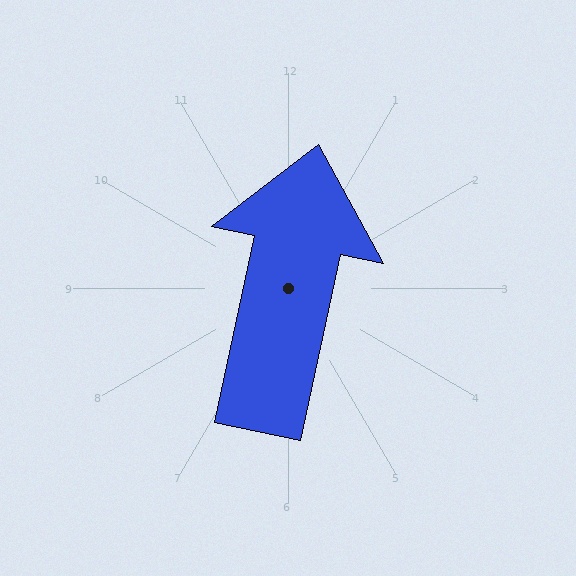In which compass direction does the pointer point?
North.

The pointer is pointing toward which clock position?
Roughly 12 o'clock.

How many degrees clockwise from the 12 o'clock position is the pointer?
Approximately 12 degrees.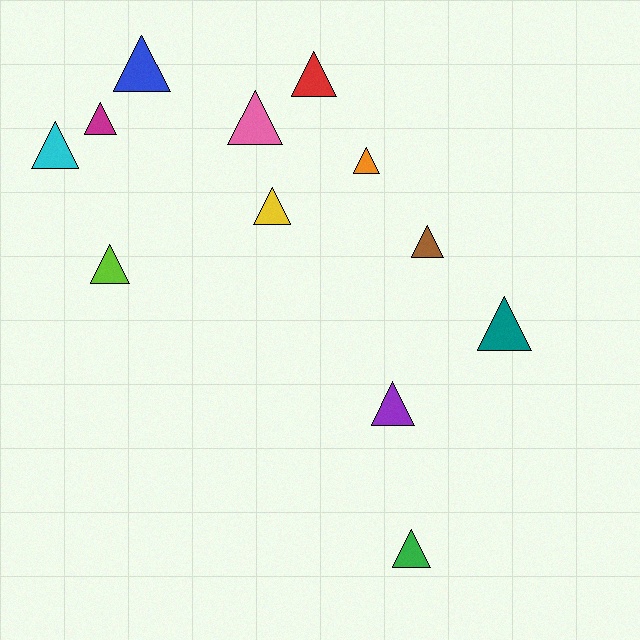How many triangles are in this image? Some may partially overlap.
There are 12 triangles.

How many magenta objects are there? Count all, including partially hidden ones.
There is 1 magenta object.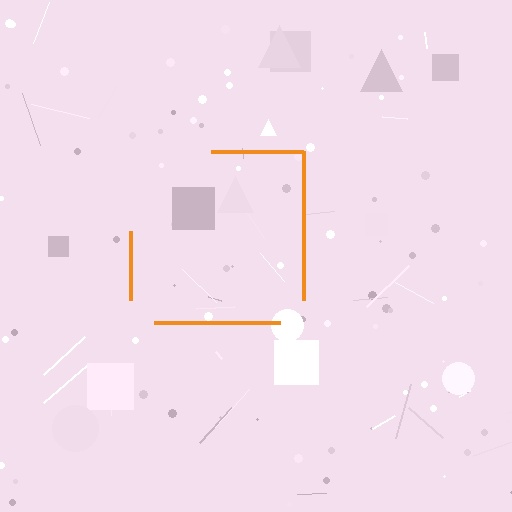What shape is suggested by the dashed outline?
The dashed outline suggests a square.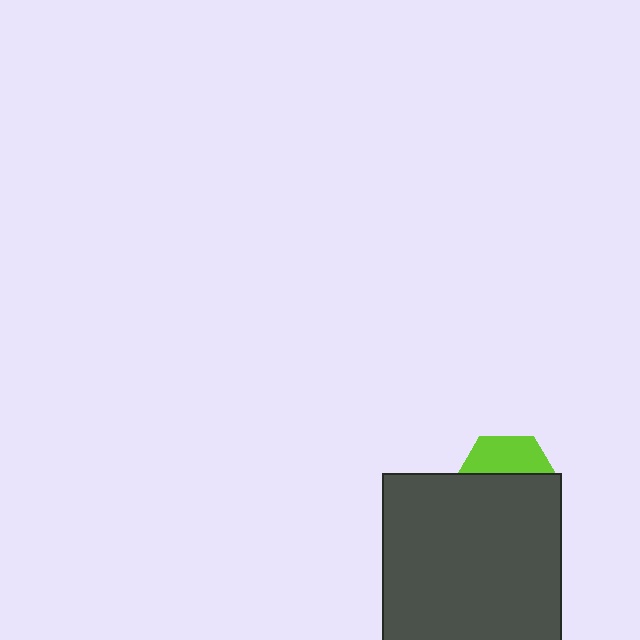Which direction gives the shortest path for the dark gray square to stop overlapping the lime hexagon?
Moving down gives the shortest separation.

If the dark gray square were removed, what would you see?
You would see the complete lime hexagon.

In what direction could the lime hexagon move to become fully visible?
The lime hexagon could move up. That would shift it out from behind the dark gray square entirely.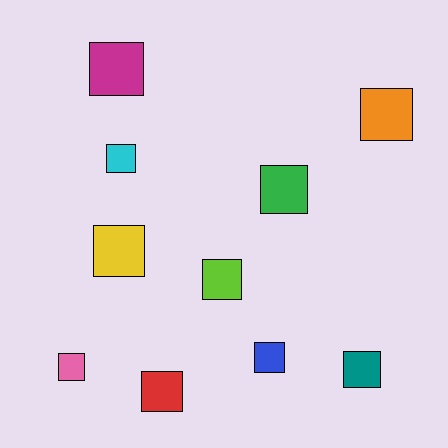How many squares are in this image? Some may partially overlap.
There are 10 squares.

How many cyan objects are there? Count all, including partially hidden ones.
There is 1 cyan object.